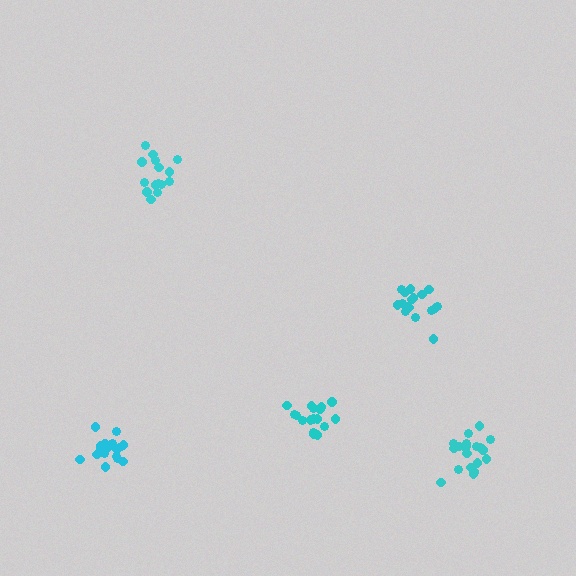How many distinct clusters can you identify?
There are 5 distinct clusters.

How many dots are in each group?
Group 1: 17 dots, Group 2: 20 dots, Group 3: 15 dots, Group 4: 17 dots, Group 5: 18 dots (87 total).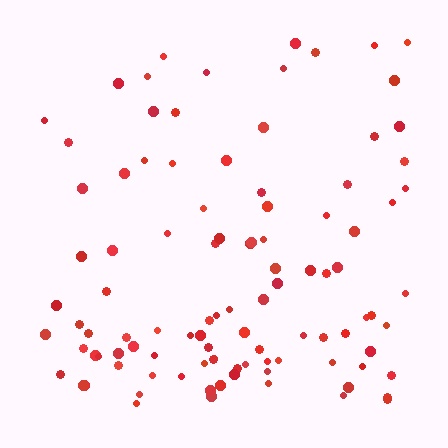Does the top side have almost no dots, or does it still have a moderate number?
Still a moderate number, just noticeably fewer than the bottom.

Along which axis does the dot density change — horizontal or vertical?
Vertical.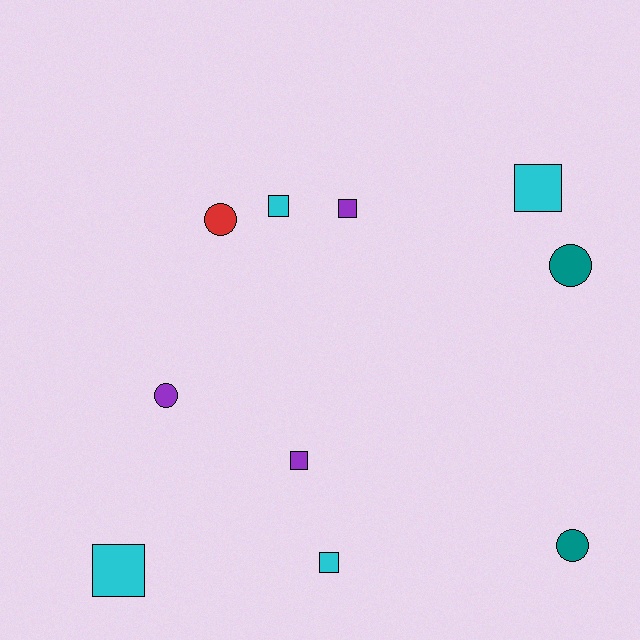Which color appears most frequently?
Cyan, with 4 objects.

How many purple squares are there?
There are 2 purple squares.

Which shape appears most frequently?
Square, with 6 objects.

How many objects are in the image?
There are 10 objects.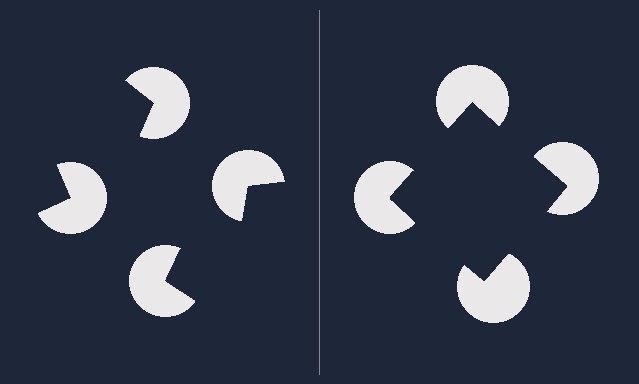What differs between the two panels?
The pac-man discs are positioned identically on both sides; only the wedge orientations differ. On the right they align to a square; on the left they are misaligned.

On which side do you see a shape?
An illusory square appears on the right side. On the left side the wedge cuts are rotated, so no coherent shape forms.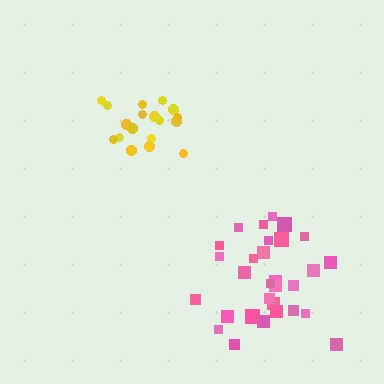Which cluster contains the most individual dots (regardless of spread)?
Pink (30).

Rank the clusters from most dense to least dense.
yellow, pink.